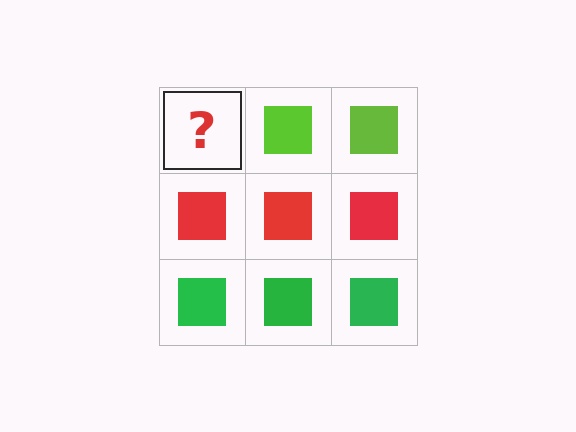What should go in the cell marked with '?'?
The missing cell should contain a lime square.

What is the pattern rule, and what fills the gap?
The rule is that each row has a consistent color. The gap should be filled with a lime square.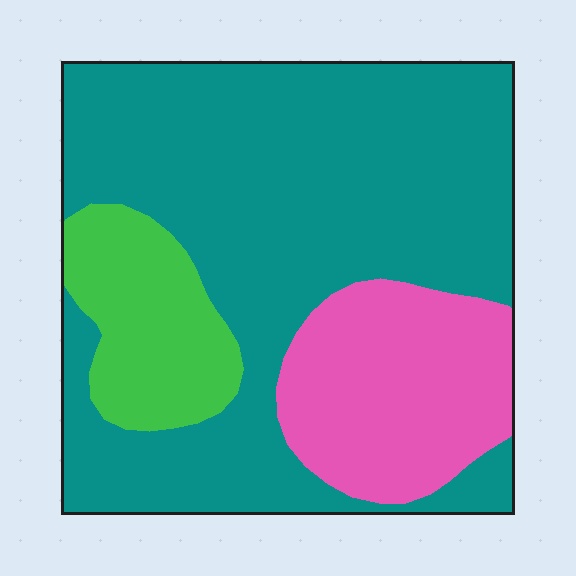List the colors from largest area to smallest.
From largest to smallest: teal, pink, green.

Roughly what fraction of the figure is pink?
Pink covers 21% of the figure.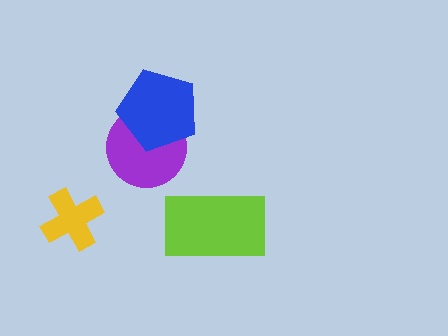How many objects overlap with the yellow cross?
0 objects overlap with the yellow cross.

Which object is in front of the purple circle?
The blue pentagon is in front of the purple circle.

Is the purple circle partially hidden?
Yes, it is partially covered by another shape.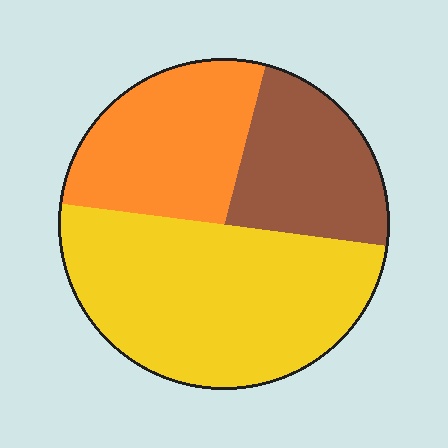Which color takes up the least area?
Brown, at roughly 25%.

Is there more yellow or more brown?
Yellow.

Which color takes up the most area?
Yellow, at roughly 50%.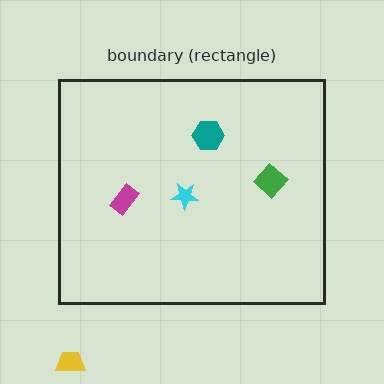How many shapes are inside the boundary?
4 inside, 1 outside.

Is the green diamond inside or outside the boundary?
Inside.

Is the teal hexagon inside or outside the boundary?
Inside.